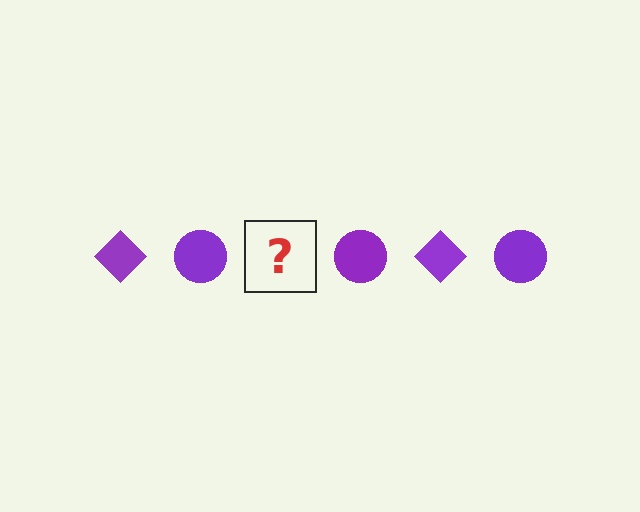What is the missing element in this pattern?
The missing element is a purple diamond.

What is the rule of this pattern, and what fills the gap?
The rule is that the pattern cycles through diamond, circle shapes in purple. The gap should be filled with a purple diamond.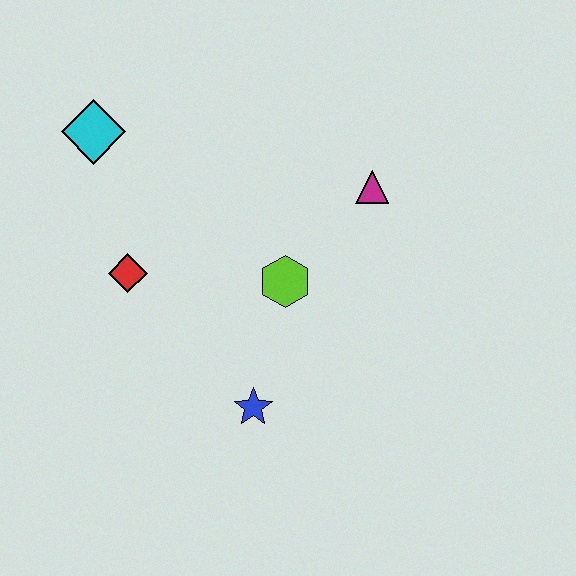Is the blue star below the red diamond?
Yes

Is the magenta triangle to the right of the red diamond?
Yes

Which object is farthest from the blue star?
The cyan diamond is farthest from the blue star.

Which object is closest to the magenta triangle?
The lime hexagon is closest to the magenta triangle.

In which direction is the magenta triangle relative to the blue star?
The magenta triangle is above the blue star.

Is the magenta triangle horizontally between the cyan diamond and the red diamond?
No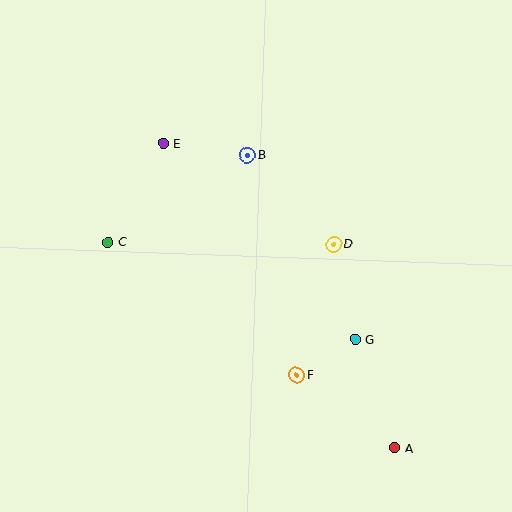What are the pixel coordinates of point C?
Point C is at (108, 242).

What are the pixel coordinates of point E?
Point E is at (163, 143).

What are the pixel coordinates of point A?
Point A is at (395, 448).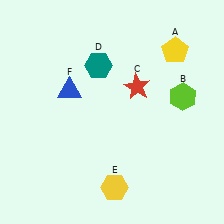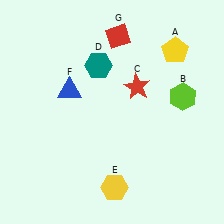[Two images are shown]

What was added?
A red diamond (G) was added in Image 2.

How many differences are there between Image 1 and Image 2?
There is 1 difference between the two images.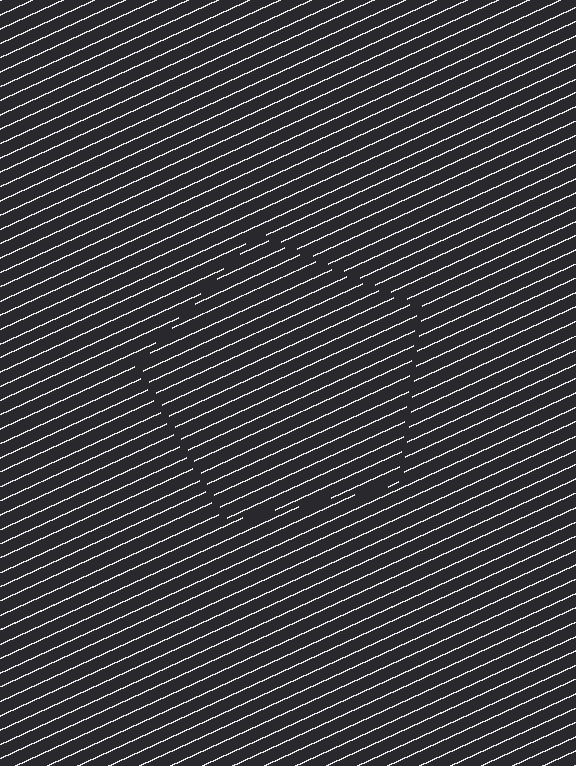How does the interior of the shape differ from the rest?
The interior of the shape contains the same grating, shifted by half a period — the contour is defined by the phase discontinuity where line-ends from the inner and outer gratings abut.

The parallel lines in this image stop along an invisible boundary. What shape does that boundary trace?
An illusory pentagon. The interior of the shape contains the same grating, shifted by half a period — the contour is defined by the phase discontinuity where line-ends from the inner and outer gratings abut.